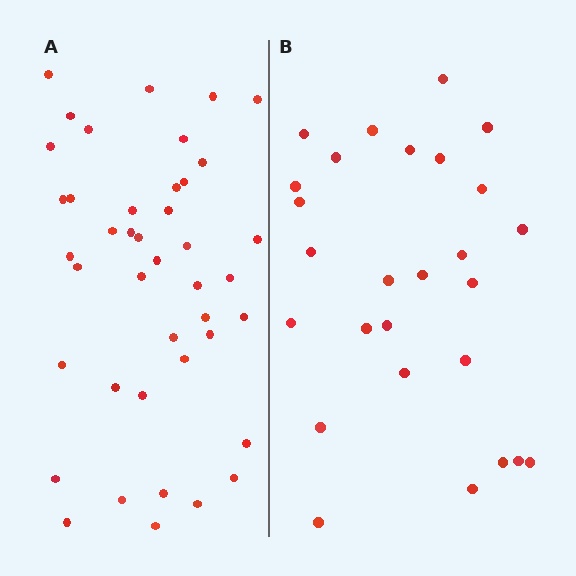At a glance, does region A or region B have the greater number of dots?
Region A (the left region) has more dots.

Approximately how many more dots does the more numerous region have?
Region A has approximately 15 more dots than region B.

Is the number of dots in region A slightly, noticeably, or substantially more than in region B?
Region A has substantially more. The ratio is roughly 1.6 to 1.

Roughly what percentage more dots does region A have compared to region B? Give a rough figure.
About 55% more.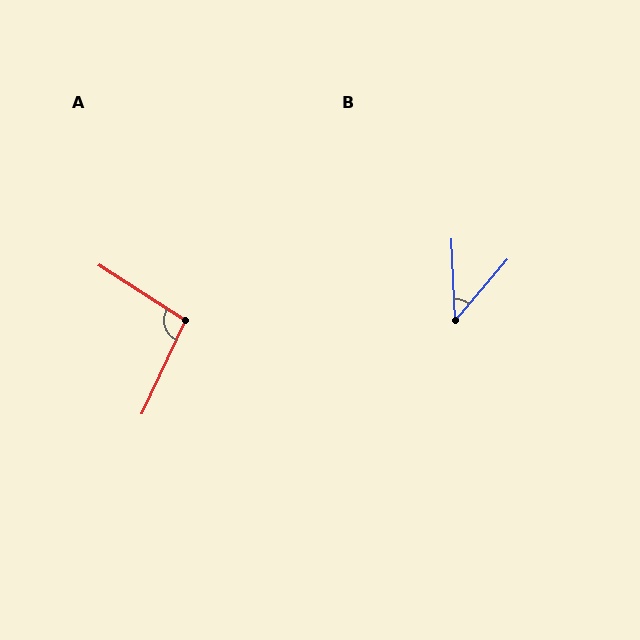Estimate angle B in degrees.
Approximately 43 degrees.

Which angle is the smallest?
B, at approximately 43 degrees.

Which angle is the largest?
A, at approximately 98 degrees.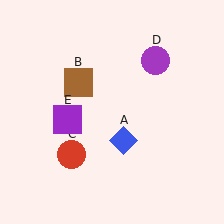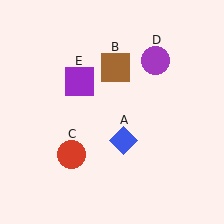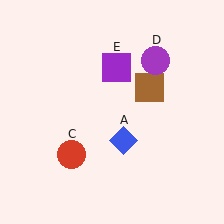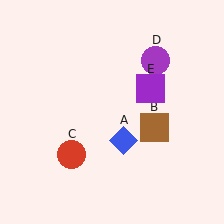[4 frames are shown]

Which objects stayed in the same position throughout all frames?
Blue diamond (object A) and red circle (object C) and purple circle (object D) remained stationary.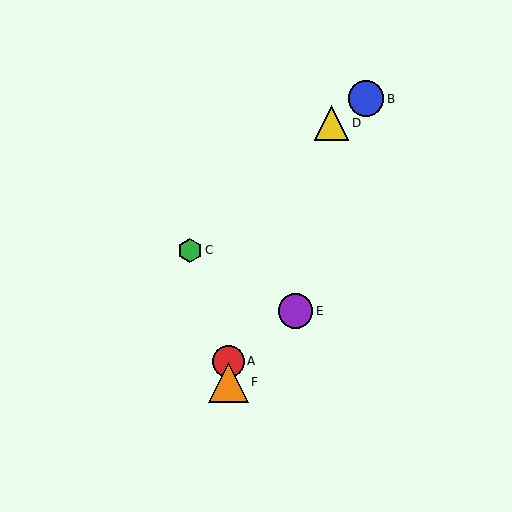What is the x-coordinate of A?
Object A is at x≈228.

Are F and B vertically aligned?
No, F is at x≈228 and B is at x≈366.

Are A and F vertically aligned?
Yes, both are at x≈228.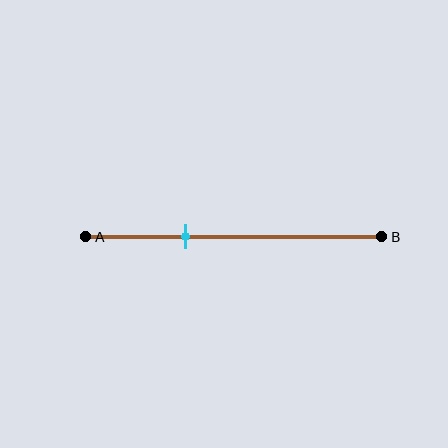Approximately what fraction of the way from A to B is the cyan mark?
The cyan mark is approximately 35% of the way from A to B.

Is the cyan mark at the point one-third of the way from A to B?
Yes, the mark is approximately at the one-third point.